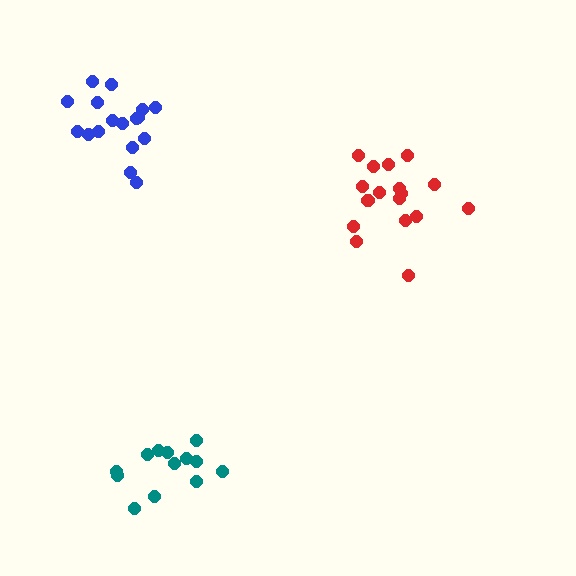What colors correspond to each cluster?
The clusters are colored: red, teal, blue.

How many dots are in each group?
Group 1: 17 dots, Group 2: 13 dots, Group 3: 17 dots (47 total).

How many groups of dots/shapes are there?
There are 3 groups.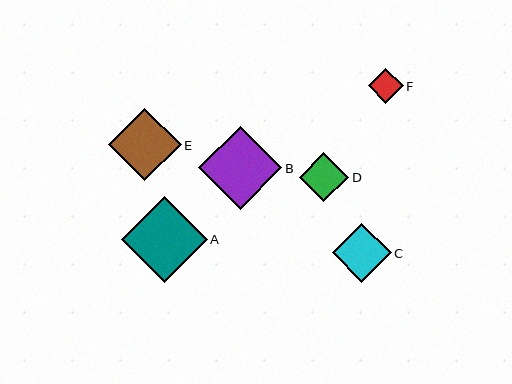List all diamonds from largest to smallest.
From largest to smallest: A, B, E, C, D, F.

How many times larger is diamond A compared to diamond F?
Diamond A is approximately 2.5 times the size of diamond F.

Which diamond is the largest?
Diamond A is the largest with a size of approximately 86 pixels.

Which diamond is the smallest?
Diamond F is the smallest with a size of approximately 35 pixels.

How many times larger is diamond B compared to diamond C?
Diamond B is approximately 1.4 times the size of diamond C.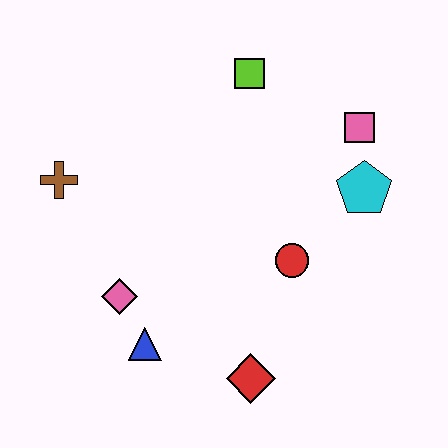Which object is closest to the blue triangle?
The pink diamond is closest to the blue triangle.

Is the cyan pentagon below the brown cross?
Yes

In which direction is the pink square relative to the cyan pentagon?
The pink square is above the cyan pentagon.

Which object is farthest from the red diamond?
The lime square is farthest from the red diamond.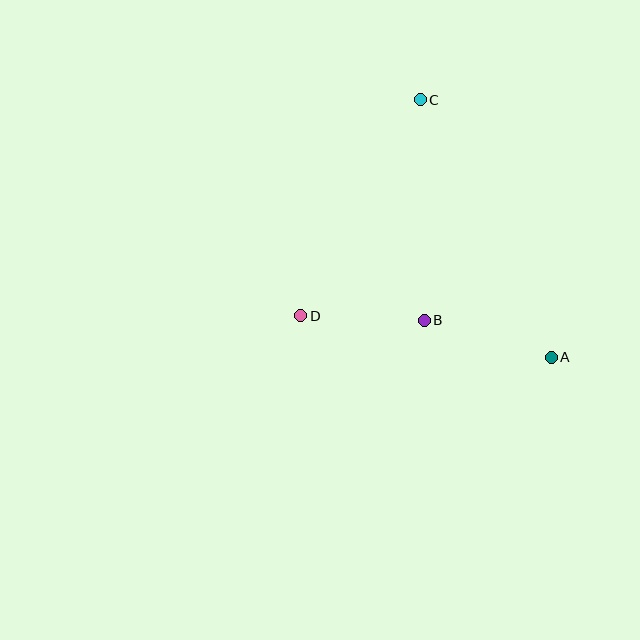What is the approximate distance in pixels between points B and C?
The distance between B and C is approximately 221 pixels.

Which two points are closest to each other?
Points B and D are closest to each other.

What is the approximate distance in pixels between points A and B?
The distance between A and B is approximately 133 pixels.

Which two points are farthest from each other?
Points A and C are farthest from each other.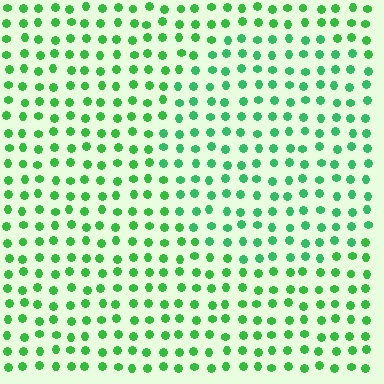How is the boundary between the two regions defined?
The boundary is defined purely by a slight shift in hue (about 18 degrees). Spacing, size, and orientation are identical on both sides.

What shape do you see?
I see a circle.